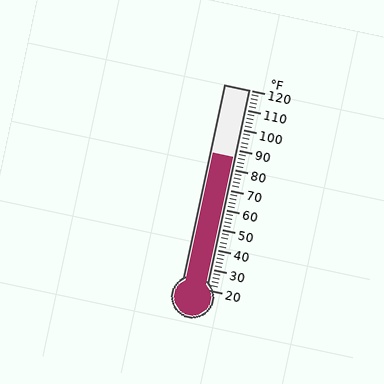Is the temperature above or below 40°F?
The temperature is above 40°F.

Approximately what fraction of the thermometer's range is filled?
The thermometer is filled to approximately 65% of its range.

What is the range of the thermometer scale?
The thermometer scale ranges from 20°F to 120°F.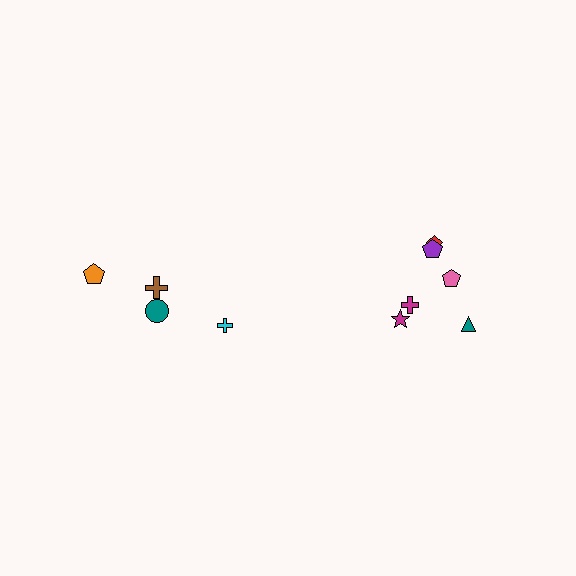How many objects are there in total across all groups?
There are 10 objects.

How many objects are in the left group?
There are 4 objects.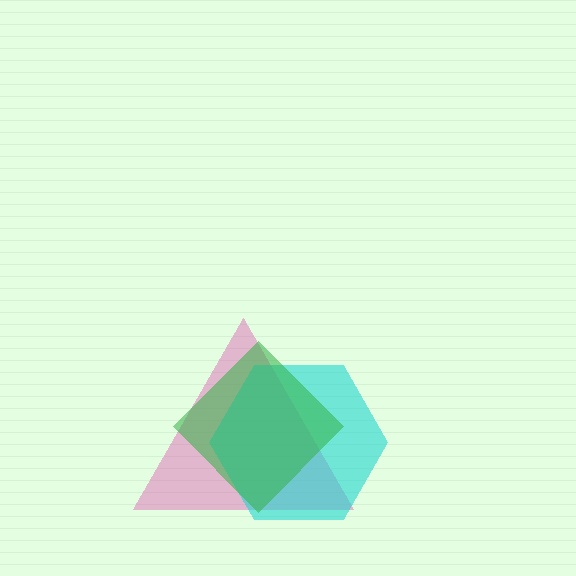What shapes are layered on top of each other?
The layered shapes are: a pink triangle, a cyan hexagon, a green diamond.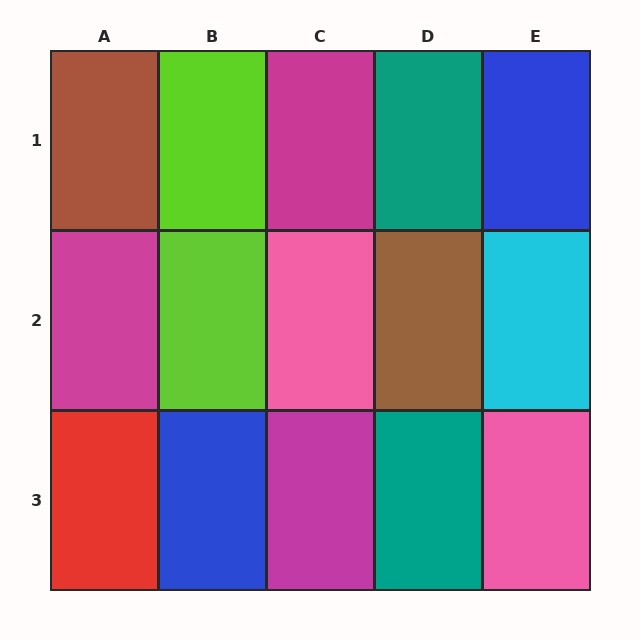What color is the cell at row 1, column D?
Teal.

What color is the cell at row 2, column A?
Magenta.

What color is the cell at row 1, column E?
Blue.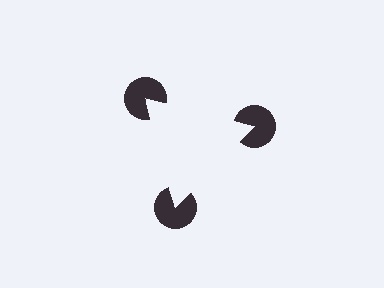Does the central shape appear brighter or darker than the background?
It typically appears slightly brighter than the background, even though no actual brightness change is drawn.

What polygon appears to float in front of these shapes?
An illusory triangle — its edges are inferred from the aligned wedge cuts in the pac-man discs, not physically drawn.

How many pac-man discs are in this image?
There are 3 — one at each vertex of the illusory triangle.